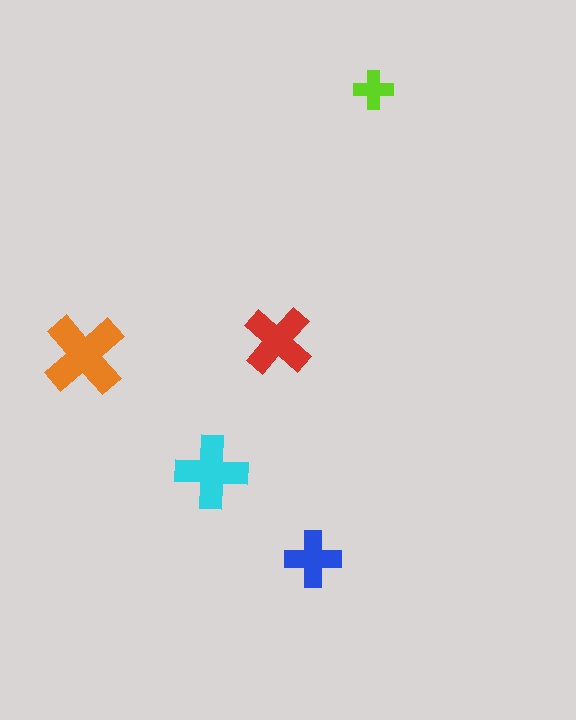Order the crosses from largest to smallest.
the orange one, the cyan one, the red one, the blue one, the lime one.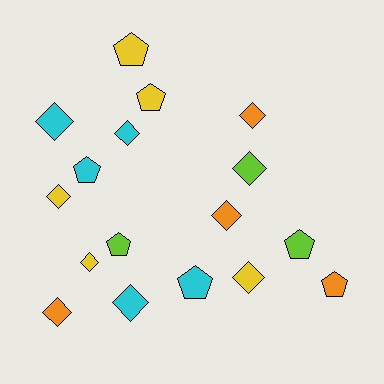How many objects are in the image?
There are 17 objects.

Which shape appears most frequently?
Diamond, with 10 objects.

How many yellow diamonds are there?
There are 3 yellow diamonds.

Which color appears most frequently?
Yellow, with 5 objects.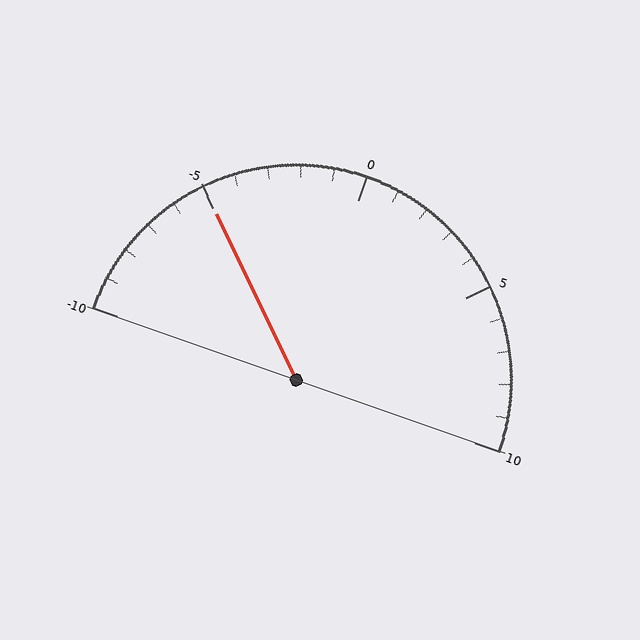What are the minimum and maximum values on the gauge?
The gauge ranges from -10 to 10.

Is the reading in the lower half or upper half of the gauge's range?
The reading is in the lower half of the range (-10 to 10).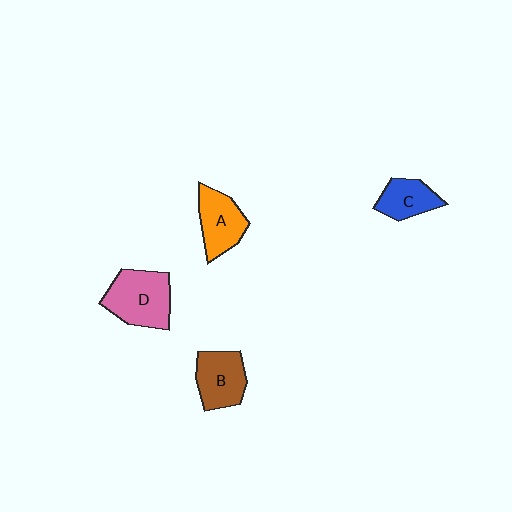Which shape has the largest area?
Shape D (pink).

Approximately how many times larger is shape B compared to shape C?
Approximately 1.3 times.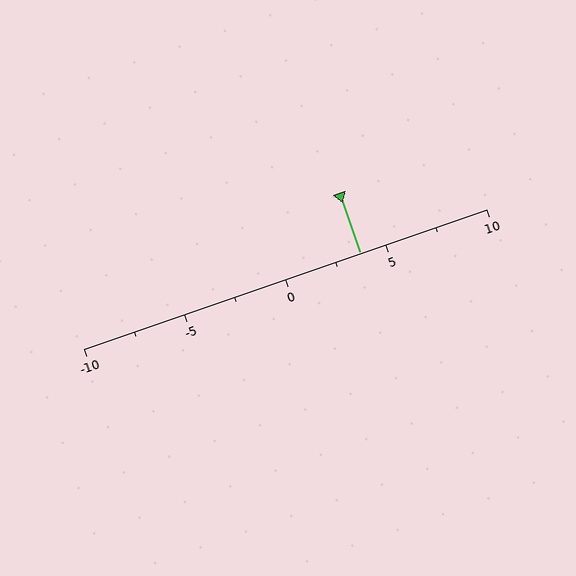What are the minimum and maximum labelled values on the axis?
The axis runs from -10 to 10.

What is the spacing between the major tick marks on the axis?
The major ticks are spaced 5 apart.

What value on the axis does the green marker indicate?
The marker indicates approximately 3.8.